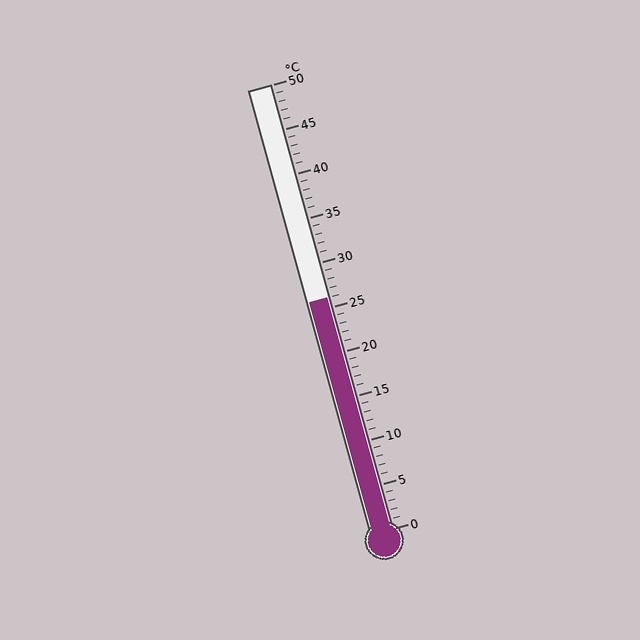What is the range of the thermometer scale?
The thermometer scale ranges from 0°C to 50°C.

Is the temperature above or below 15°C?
The temperature is above 15°C.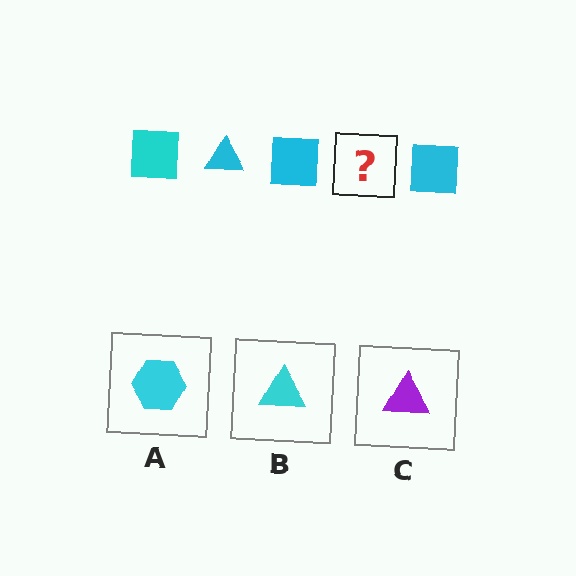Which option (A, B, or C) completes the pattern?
B.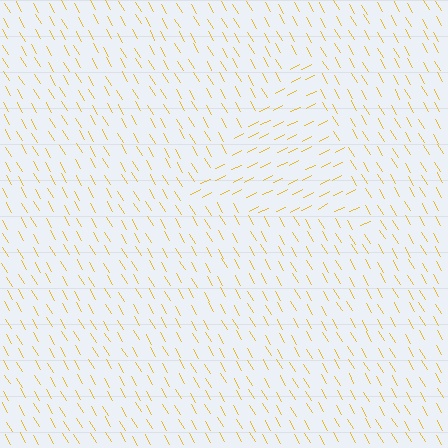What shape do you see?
I see a triangle.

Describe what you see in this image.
The image is filled with small yellow line segments. A triangle region in the image has lines oriented differently from the surrounding lines, creating a visible texture boundary.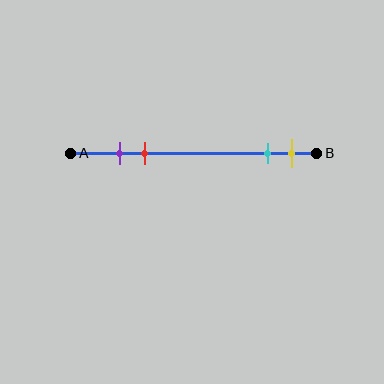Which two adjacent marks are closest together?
The purple and red marks are the closest adjacent pair.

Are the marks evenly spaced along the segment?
No, the marks are not evenly spaced.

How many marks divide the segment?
There are 4 marks dividing the segment.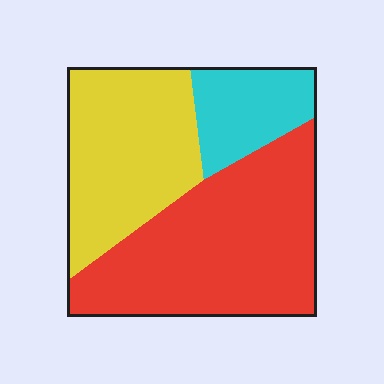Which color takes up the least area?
Cyan, at roughly 15%.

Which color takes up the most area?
Red, at roughly 50%.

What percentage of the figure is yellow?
Yellow takes up about one third (1/3) of the figure.